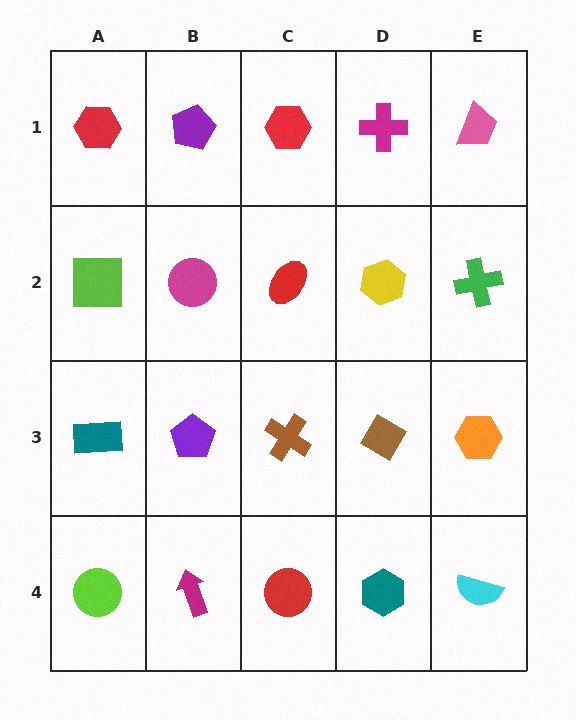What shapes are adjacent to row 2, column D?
A magenta cross (row 1, column D), a brown diamond (row 3, column D), a red ellipse (row 2, column C), a green cross (row 2, column E).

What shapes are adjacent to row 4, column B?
A purple pentagon (row 3, column B), a lime circle (row 4, column A), a red circle (row 4, column C).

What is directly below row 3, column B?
A magenta arrow.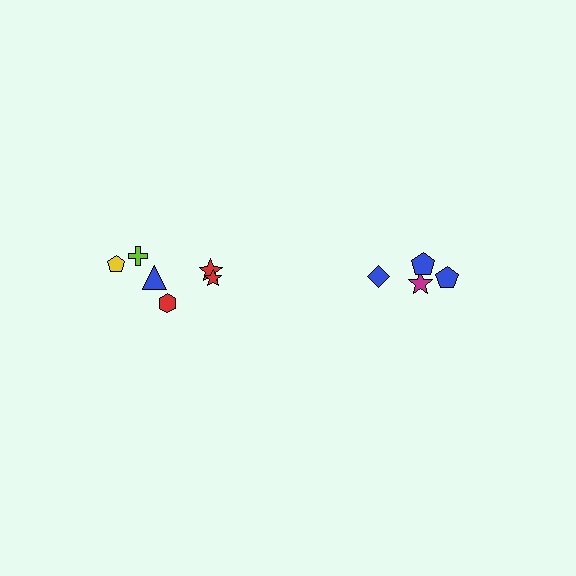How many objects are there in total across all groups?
There are 10 objects.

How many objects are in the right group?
There are 4 objects.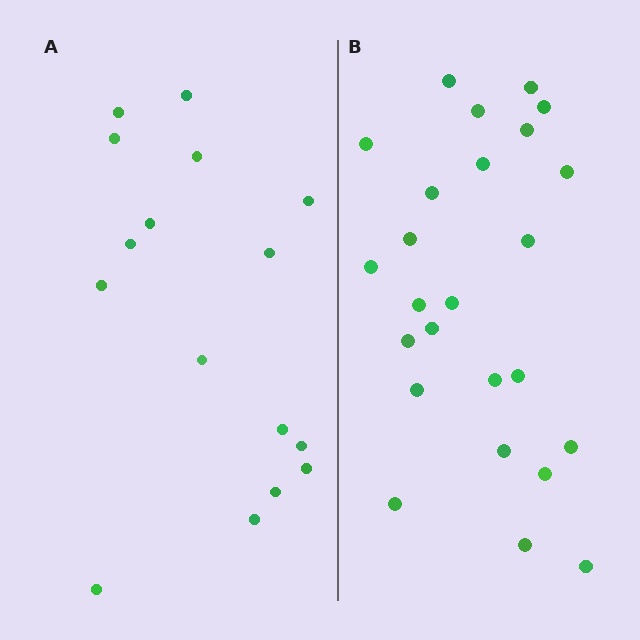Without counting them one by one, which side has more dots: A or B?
Region B (the right region) has more dots.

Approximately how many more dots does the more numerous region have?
Region B has roughly 8 or so more dots than region A.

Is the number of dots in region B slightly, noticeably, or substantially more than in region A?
Region B has substantially more. The ratio is roughly 1.6 to 1.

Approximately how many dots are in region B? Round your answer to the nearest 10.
About 20 dots. (The exact count is 25, which rounds to 20.)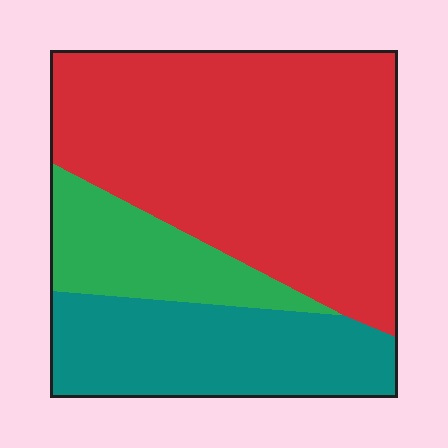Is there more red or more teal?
Red.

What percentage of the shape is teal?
Teal covers 26% of the shape.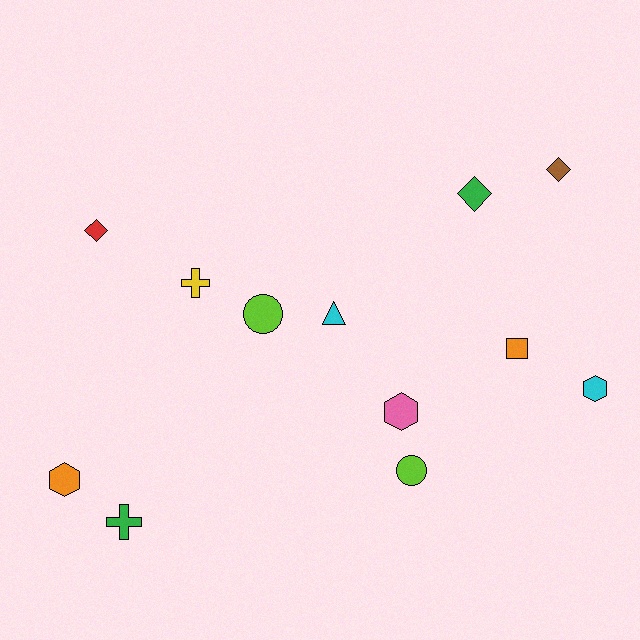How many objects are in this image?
There are 12 objects.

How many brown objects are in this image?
There is 1 brown object.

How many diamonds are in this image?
There are 3 diamonds.